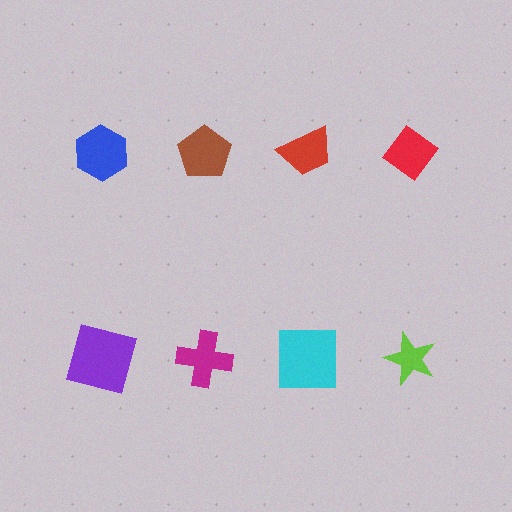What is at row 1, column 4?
A red diamond.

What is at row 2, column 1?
A purple square.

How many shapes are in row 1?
4 shapes.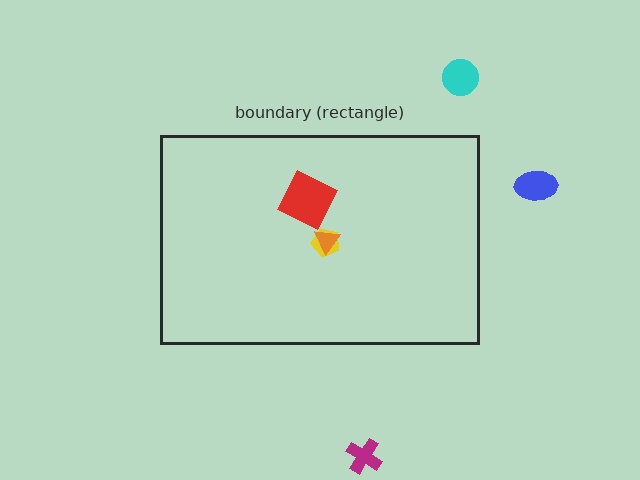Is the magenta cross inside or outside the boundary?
Outside.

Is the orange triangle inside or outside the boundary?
Inside.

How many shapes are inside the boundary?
3 inside, 3 outside.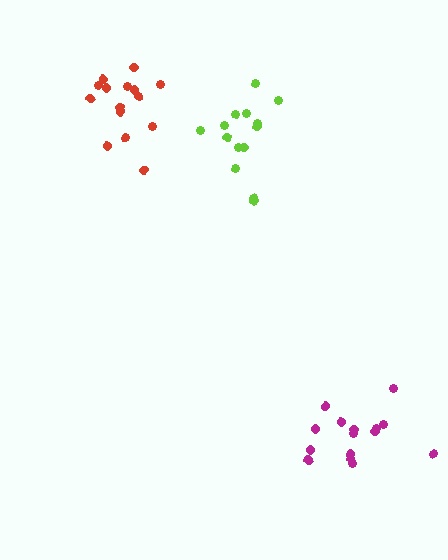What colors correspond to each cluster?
The clusters are colored: magenta, lime, red.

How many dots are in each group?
Group 1: 15 dots, Group 2: 14 dots, Group 3: 15 dots (44 total).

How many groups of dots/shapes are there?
There are 3 groups.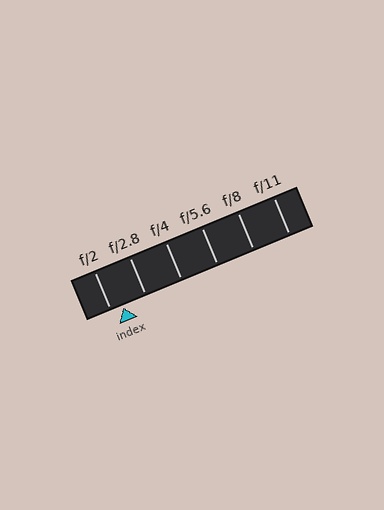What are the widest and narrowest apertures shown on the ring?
The widest aperture shown is f/2 and the narrowest is f/11.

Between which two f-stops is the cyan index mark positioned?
The index mark is between f/2 and f/2.8.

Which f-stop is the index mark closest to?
The index mark is closest to f/2.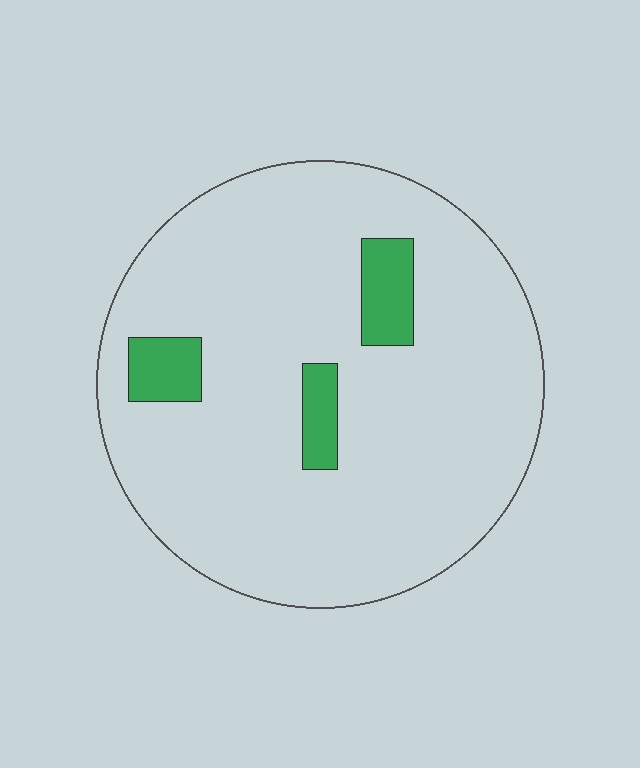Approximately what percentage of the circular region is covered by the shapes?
Approximately 10%.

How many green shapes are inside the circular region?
3.